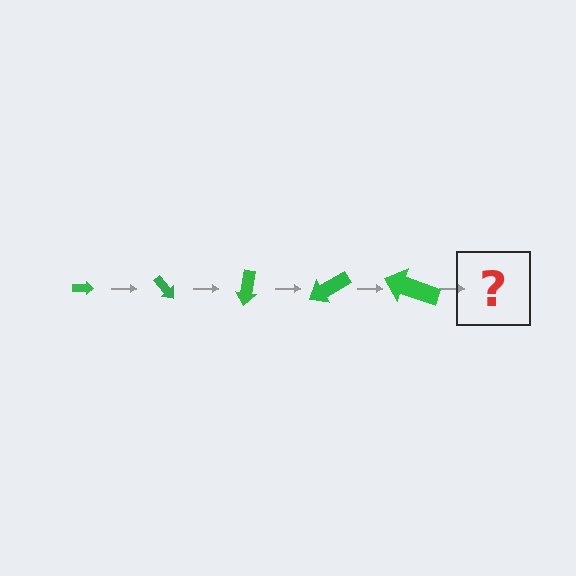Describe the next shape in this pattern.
It should be an arrow, larger than the previous one and rotated 250 degrees from the start.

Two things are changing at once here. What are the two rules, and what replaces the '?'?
The two rules are that the arrow grows larger each step and it rotates 50 degrees each step. The '?' should be an arrow, larger than the previous one and rotated 250 degrees from the start.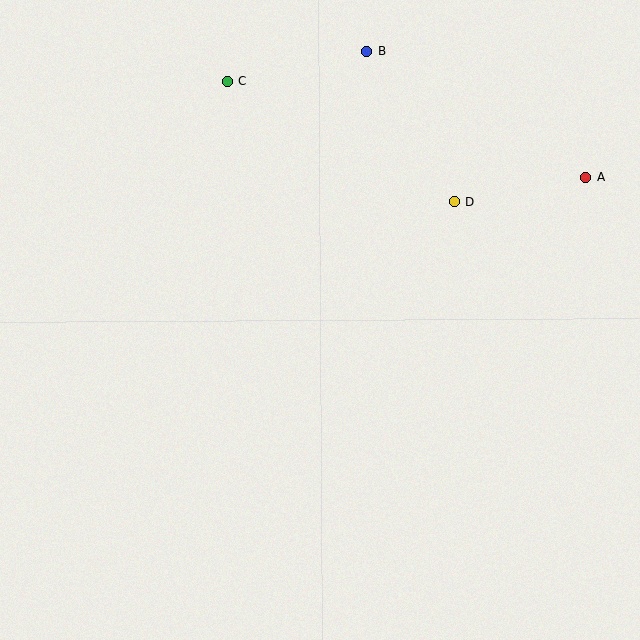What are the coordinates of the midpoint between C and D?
The midpoint between C and D is at (341, 142).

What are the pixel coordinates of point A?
Point A is at (586, 178).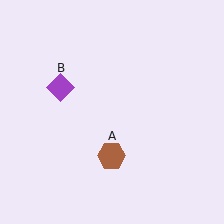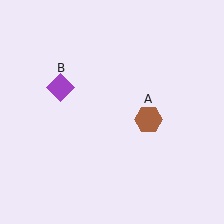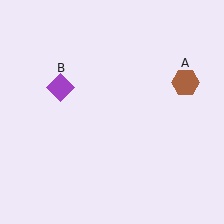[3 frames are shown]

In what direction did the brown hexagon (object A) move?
The brown hexagon (object A) moved up and to the right.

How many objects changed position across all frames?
1 object changed position: brown hexagon (object A).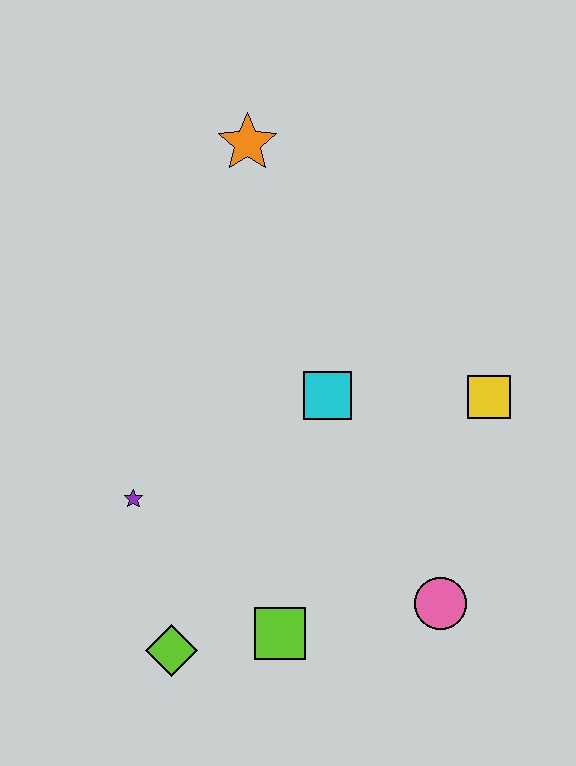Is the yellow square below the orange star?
Yes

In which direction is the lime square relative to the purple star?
The lime square is to the right of the purple star.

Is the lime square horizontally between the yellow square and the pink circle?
No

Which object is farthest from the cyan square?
The lime diamond is farthest from the cyan square.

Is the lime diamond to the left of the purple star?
No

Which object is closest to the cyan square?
The yellow square is closest to the cyan square.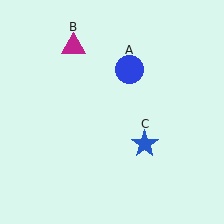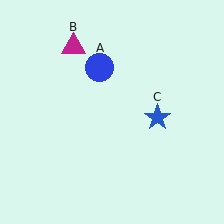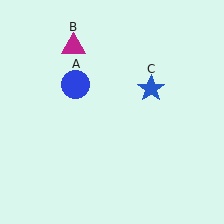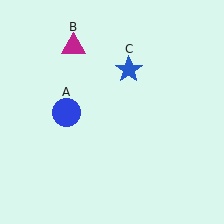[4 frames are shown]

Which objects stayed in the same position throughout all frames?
Magenta triangle (object B) remained stationary.